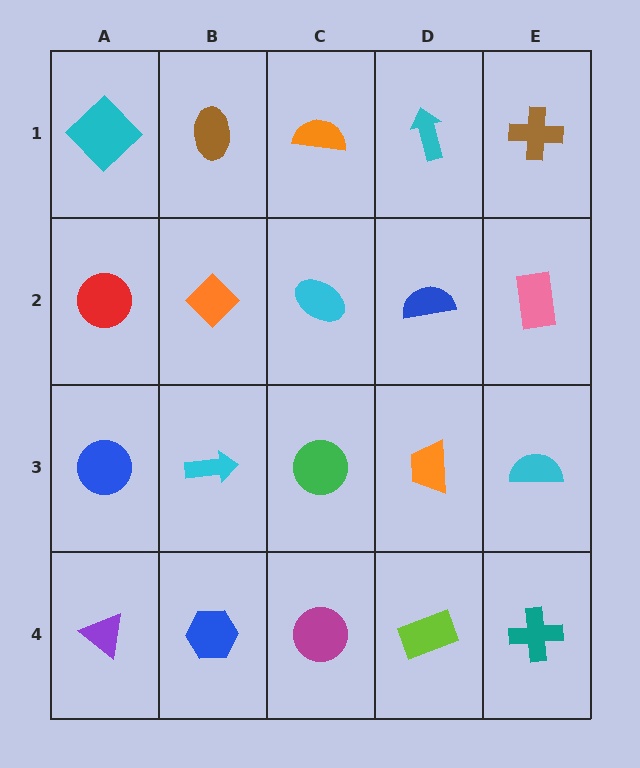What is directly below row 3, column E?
A teal cross.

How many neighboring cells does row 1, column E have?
2.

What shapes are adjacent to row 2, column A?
A cyan diamond (row 1, column A), a blue circle (row 3, column A), an orange diamond (row 2, column B).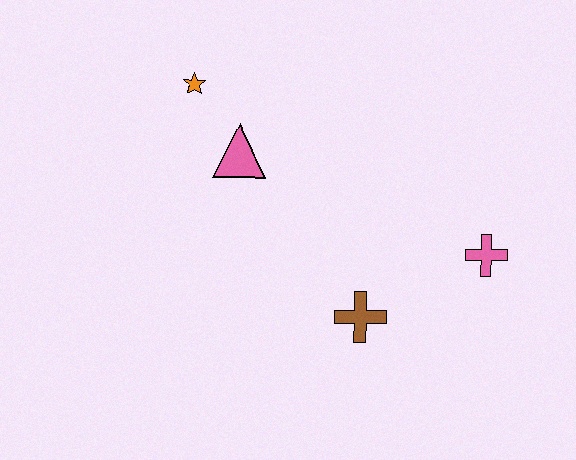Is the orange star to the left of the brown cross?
Yes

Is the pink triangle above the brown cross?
Yes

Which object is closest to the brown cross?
The pink cross is closest to the brown cross.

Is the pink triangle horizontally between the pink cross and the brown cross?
No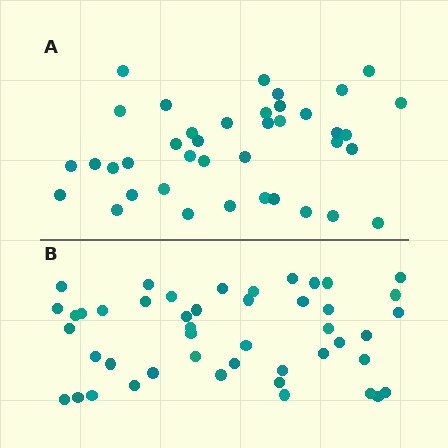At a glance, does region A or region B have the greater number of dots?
Region B (the bottom region) has more dots.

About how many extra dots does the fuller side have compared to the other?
Region B has roughly 8 or so more dots than region A.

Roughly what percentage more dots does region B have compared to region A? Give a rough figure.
About 20% more.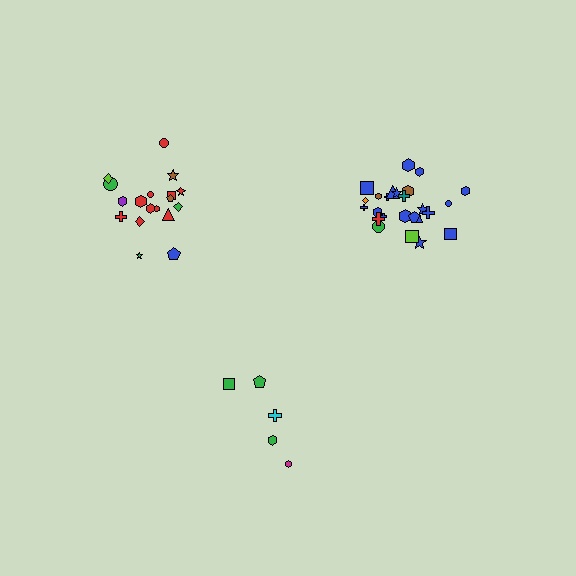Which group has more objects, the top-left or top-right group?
The top-right group.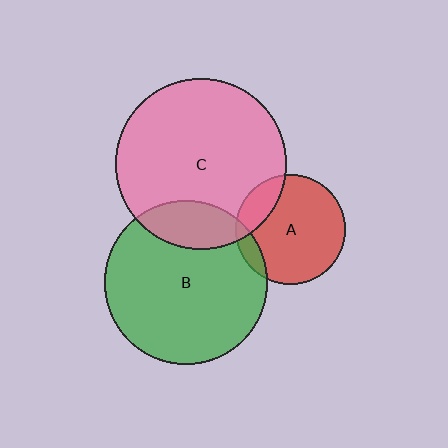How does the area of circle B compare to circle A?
Approximately 2.2 times.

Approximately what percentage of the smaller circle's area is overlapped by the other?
Approximately 10%.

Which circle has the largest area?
Circle C (pink).